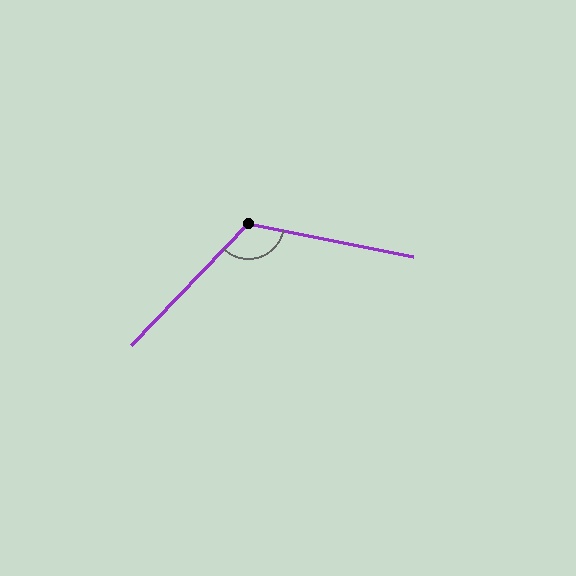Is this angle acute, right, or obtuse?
It is obtuse.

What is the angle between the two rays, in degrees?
Approximately 122 degrees.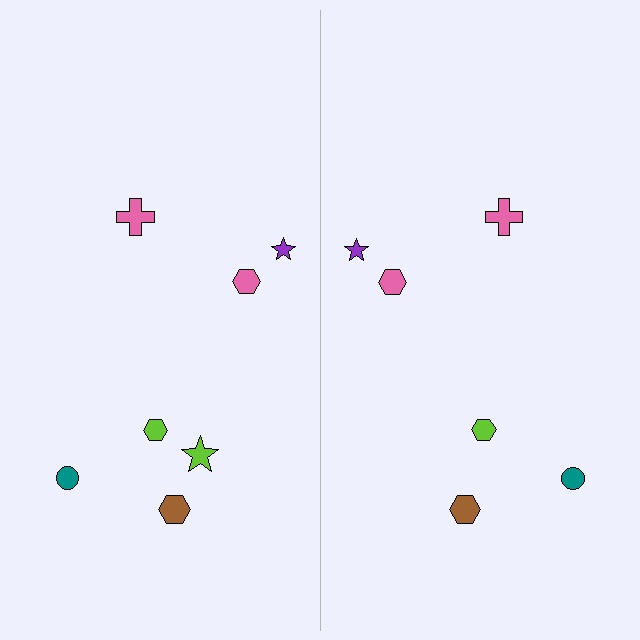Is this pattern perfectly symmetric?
No, the pattern is not perfectly symmetric. A lime star is missing from the right side.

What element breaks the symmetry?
A lime star is missing from the right side.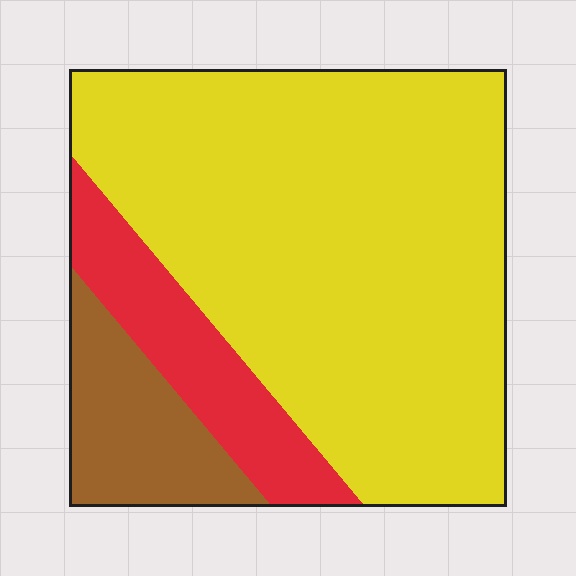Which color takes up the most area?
Yellow, at roughly 75%.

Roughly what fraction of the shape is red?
Red takes up about one eighth (1/8) of the shape.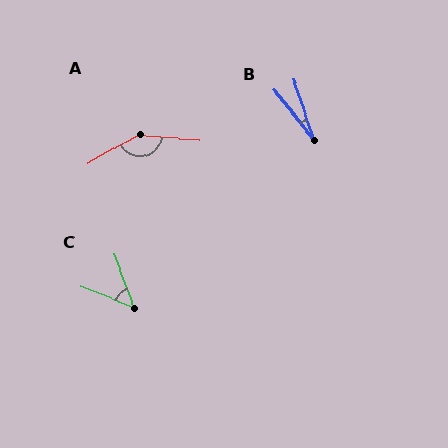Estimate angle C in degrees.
Approximately 48 degrees.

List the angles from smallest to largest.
B (20°), C (48°), A (146°).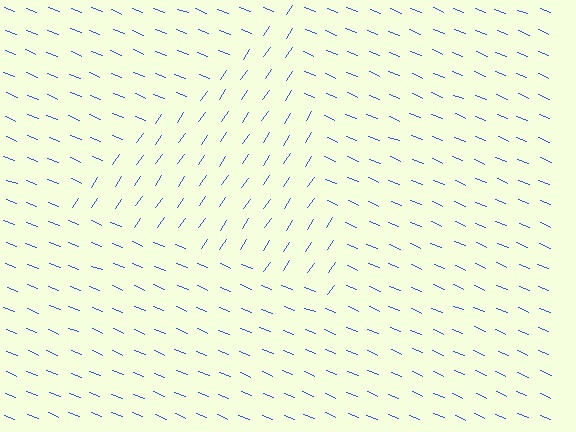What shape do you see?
I see a triangle.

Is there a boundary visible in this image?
Yes, there is a texture boundary formed by a change in line orientation.